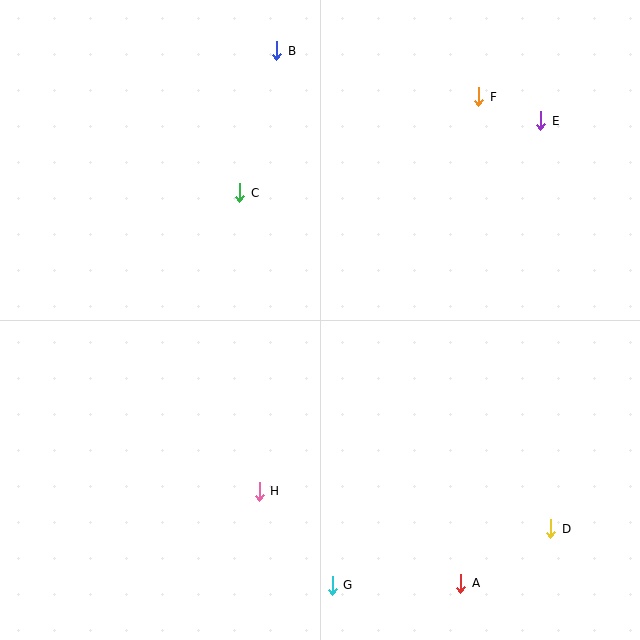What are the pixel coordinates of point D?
Point D is at (551, 529).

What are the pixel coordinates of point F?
Point F is at (479, 97).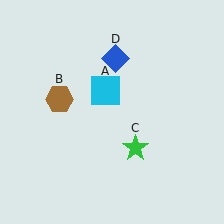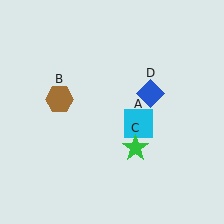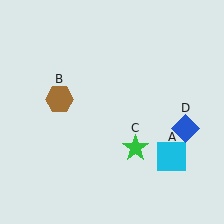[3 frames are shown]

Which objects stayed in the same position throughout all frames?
Brown hexagon (object B) and green star (object C) remained stationary.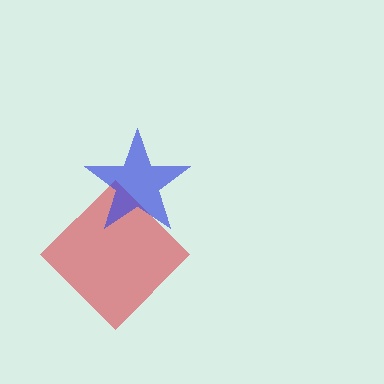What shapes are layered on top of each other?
The layered shapes are: a red diamond, a blue star.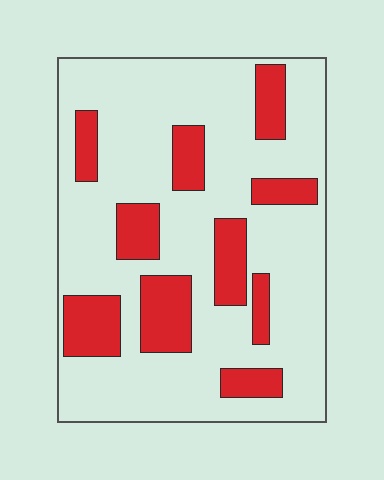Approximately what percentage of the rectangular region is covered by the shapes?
Approximately 25%.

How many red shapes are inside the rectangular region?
10.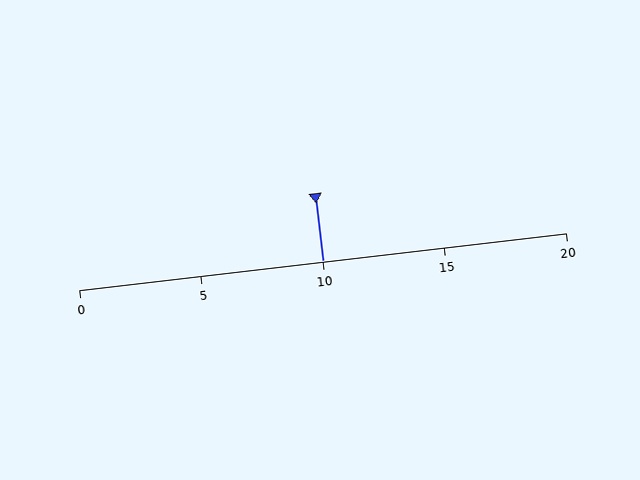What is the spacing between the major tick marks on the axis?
The major ticks are spaced 5 apart.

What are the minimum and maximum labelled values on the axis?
The axis runs from 0 to 20.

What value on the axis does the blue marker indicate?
The marker indicates approximately 10.